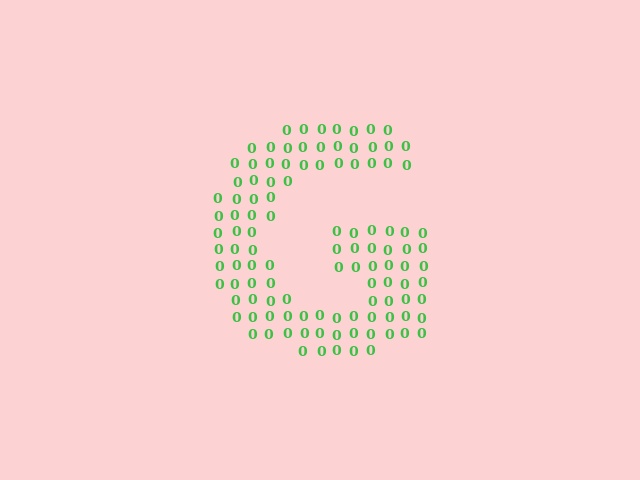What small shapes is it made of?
It is made of small digit 0's.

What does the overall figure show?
The overall figure shows the letter G.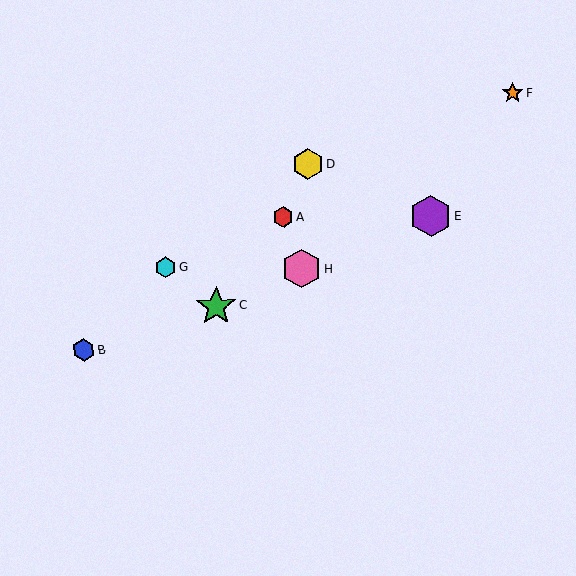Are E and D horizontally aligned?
No, E is at y≈216 and D is at y≈164.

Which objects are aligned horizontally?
Objects A, E are aligned horizontally.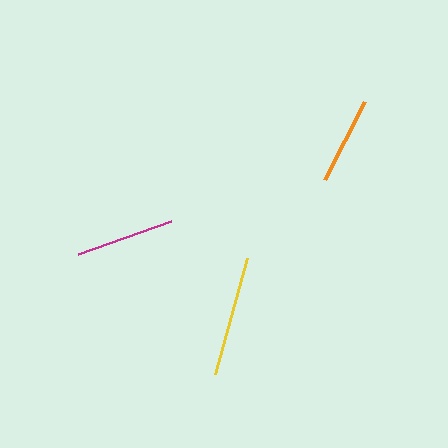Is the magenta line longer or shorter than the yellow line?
The yellow line is longer than the magenta line.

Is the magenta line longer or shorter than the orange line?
The magenta line is longer than the orange line.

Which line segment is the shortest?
The orange line is the shortest at approximately 88 pixels.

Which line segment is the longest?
The yellow line is the longest at approximately 120 pixels.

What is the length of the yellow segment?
The yellow segment is approximately 120 pixels long.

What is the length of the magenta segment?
The magenta segment is approximately 99 pixels long.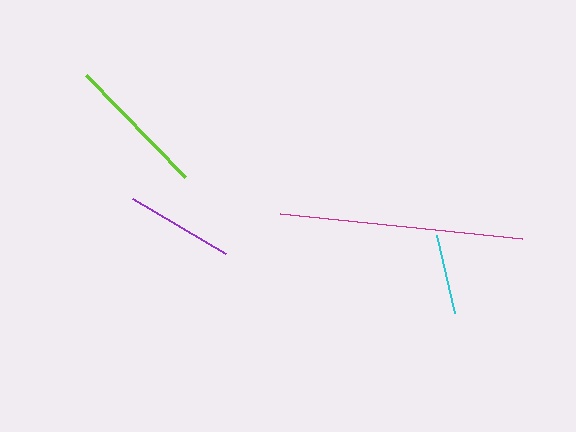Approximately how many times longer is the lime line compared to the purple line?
The lime line is approximately 1.3 times the length of the purple line.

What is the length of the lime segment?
The lime segment is approximately 142 pixels long.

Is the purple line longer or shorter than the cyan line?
The purple line is longer than the cyan line.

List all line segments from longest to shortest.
From longest to shortest: magenta, lime, purple, cyan.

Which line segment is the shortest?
The cyan line is the shortest at approximately 80 pixels.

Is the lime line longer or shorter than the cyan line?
The lime line is longer than the cyan line.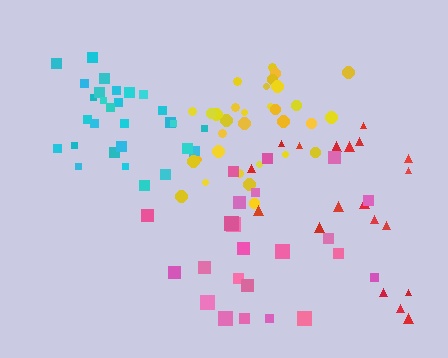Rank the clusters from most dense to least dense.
yellow, cyan, red, pink.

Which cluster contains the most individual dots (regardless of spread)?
Yellow (32).